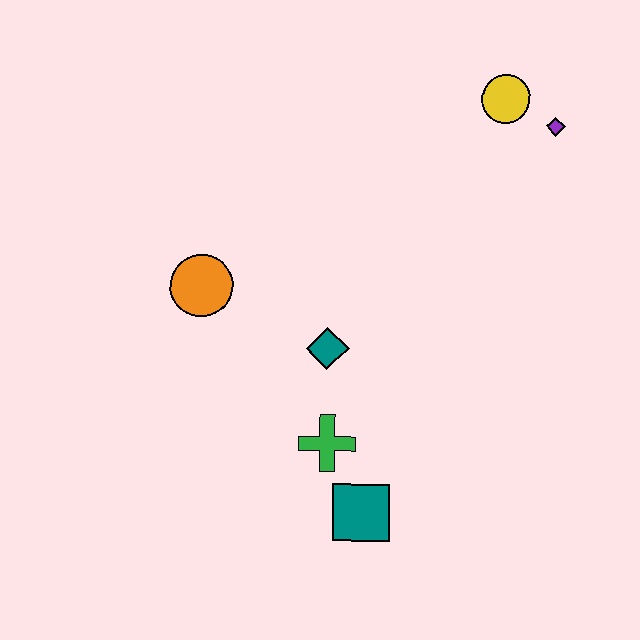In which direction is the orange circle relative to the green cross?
The orange circle is above the green cross.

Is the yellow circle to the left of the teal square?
No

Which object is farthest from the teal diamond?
The purple diamond is farthest from the teal diamond.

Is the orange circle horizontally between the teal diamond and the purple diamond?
No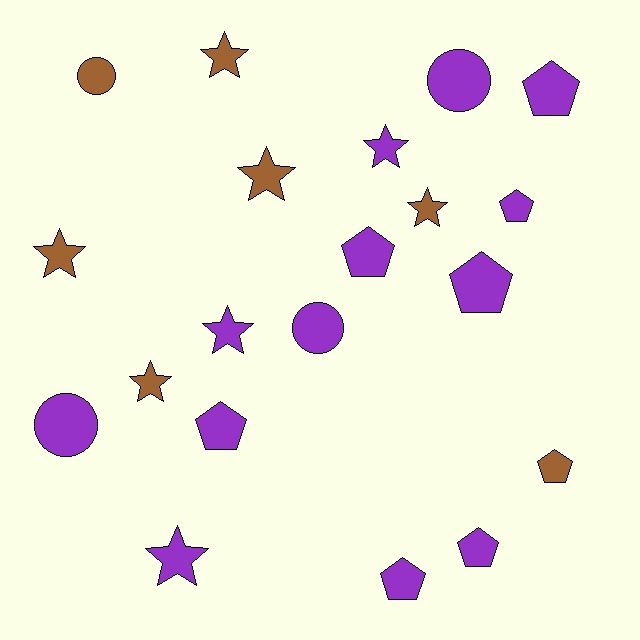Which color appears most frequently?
Purple, with 13 objects.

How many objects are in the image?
There are 20 objects.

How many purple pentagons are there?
There are 7 purple pentagons.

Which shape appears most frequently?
Star, with 8 objects.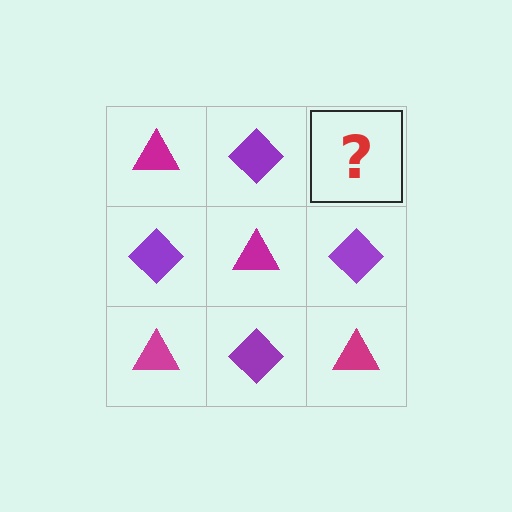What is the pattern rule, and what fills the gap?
The rule is that it alternates magenta triangle and purple diamond in a checkerboard pattern. The gap should be filled with a magenta triangle.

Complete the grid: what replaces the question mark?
The question mark should be replaced with a magenta triangle.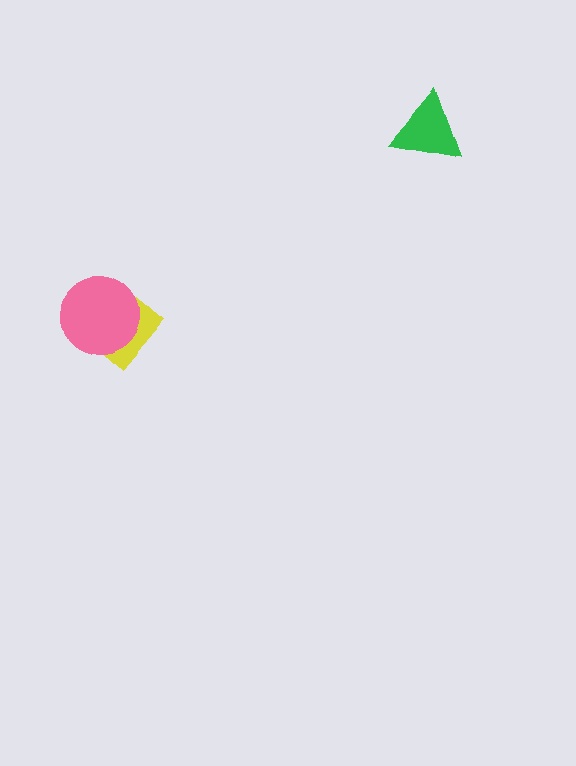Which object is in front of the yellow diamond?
The pink circle is in front of the yellow diamond.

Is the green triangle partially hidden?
No, no other shape covers it.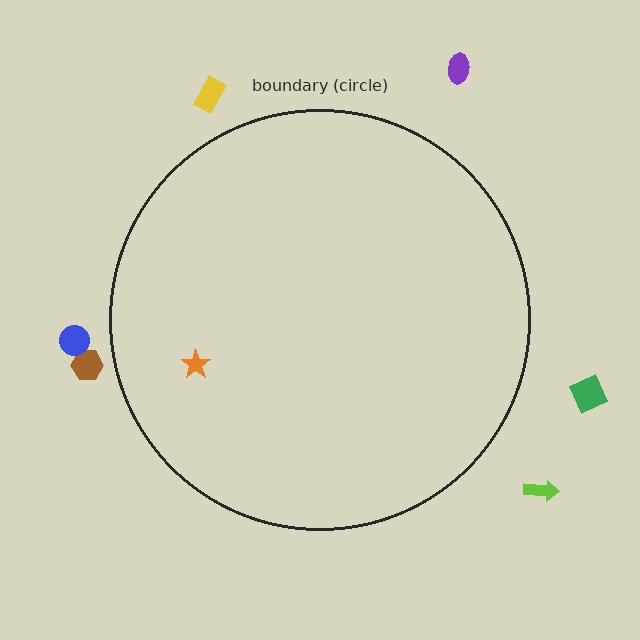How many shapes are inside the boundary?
1 inside, 6 outside.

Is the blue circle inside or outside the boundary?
Outside.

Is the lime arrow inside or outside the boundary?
Outside.